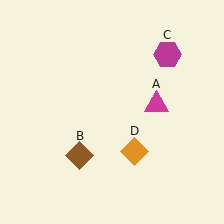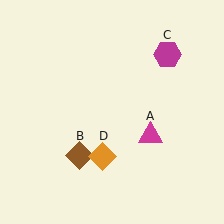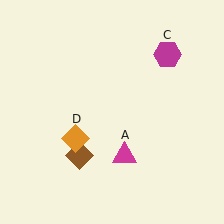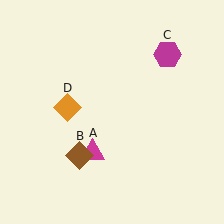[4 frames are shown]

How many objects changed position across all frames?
2 objects changed position: magenta triangle (object A), orange diamond (object D).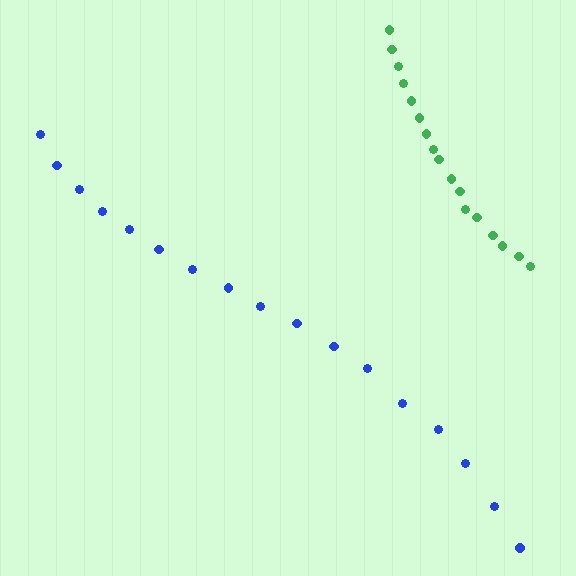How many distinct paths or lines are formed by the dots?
There are 2 distinct paths.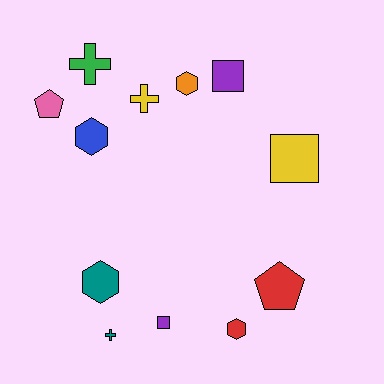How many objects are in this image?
There are 12 objects.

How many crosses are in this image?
There are 3 crosses.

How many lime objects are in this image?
There are no lime objects.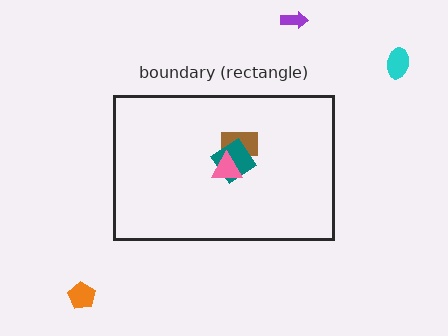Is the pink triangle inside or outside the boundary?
Inside.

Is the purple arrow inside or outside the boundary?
Outside.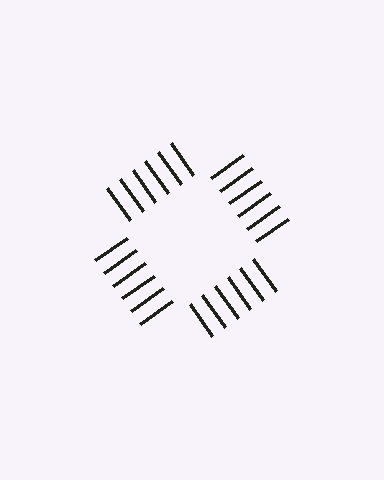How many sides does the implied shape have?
4 sides — the line-ends trace a square.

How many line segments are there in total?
24 — 6 along each of the 4 edges.